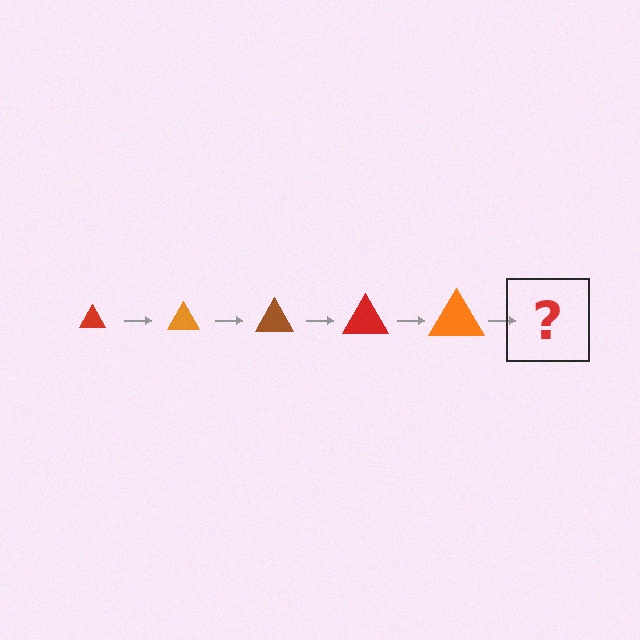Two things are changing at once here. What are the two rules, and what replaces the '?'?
The two rules are that the triangle grows larger each step and the color cycles through red, orange, and brown. The '?' should be a brown triangle, larger than the previous one.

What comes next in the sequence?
The next element should be a brown triangle, larger than the previous one.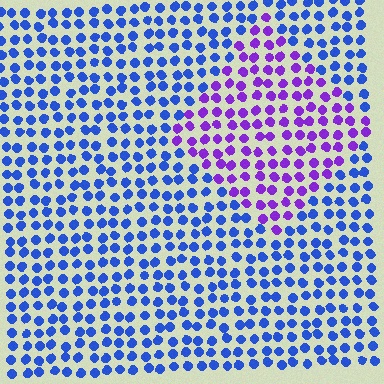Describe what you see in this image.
The image is filled with small blue elements in a uniform arrangement. A diamond-shaped region is visible where the elements are tinted to a slightly different hue, forming a subtle color boundary.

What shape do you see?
I see a diamond.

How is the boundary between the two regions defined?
The boundary is defined purely by a slight shift in hue (about 49 degrees). Spacing, size, and orientation are identical on both sides.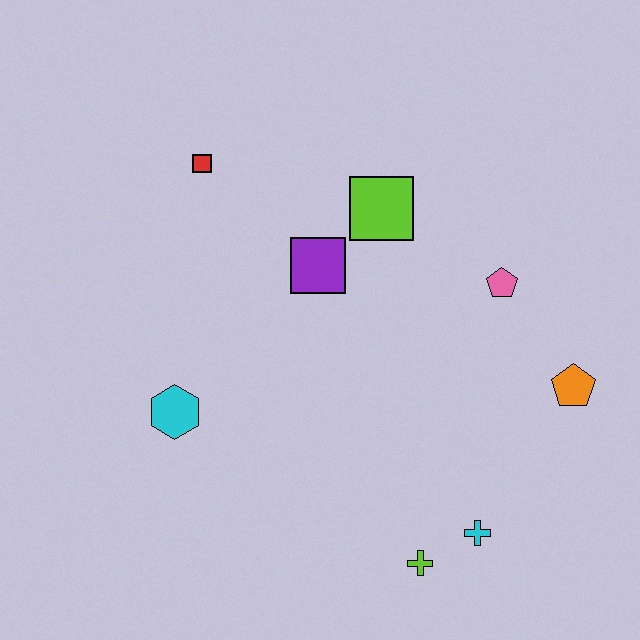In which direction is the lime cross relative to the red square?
The lime cross is below the red square.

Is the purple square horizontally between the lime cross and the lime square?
No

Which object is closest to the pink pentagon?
The orange pentagon is closest to the pink pentagon.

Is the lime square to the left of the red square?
No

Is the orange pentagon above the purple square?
No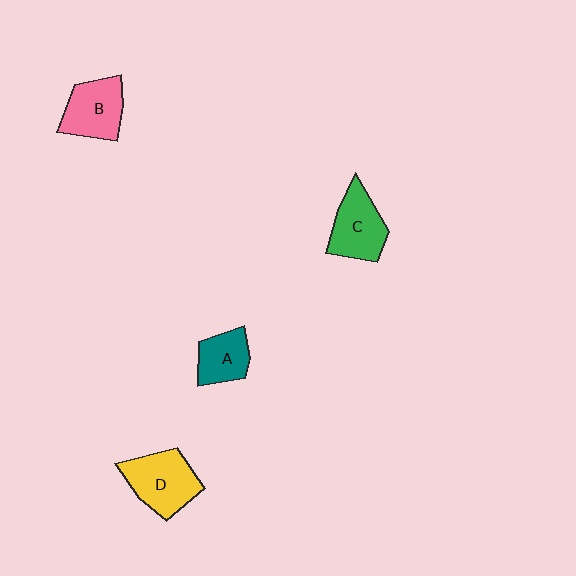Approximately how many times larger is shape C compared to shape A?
Approximately 1.3 times.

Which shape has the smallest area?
Shape A (teal).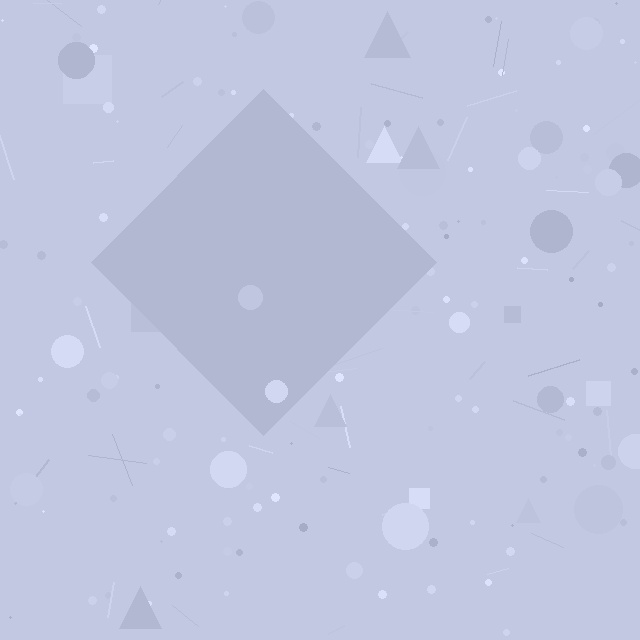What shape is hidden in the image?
A diamond is hidden in the image.